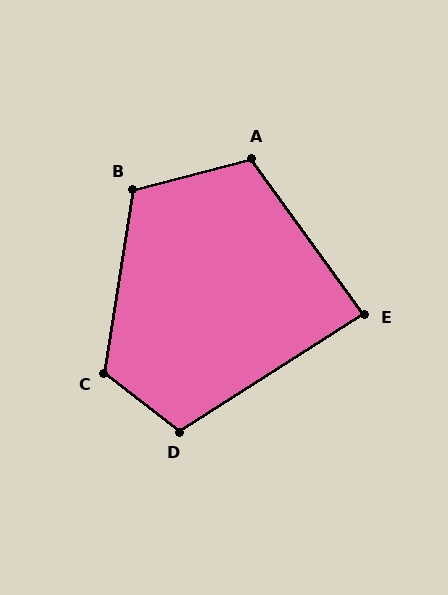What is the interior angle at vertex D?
Approximately 110 degrees (obtuse).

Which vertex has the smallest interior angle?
E, at approximately 87 degrees.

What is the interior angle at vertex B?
Approximately 113 degrees (obtuse).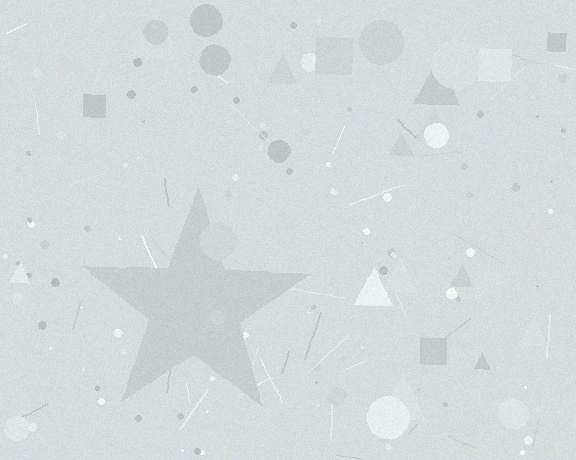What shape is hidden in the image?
A star is hidden in the image.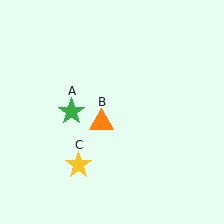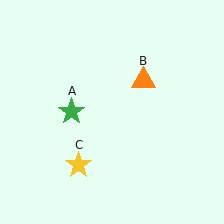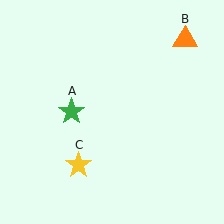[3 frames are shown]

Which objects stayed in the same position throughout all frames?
Green star (object A) and yellow star (object C) remained stationary.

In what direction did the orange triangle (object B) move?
The orange triangle (object B) moved up and to the right.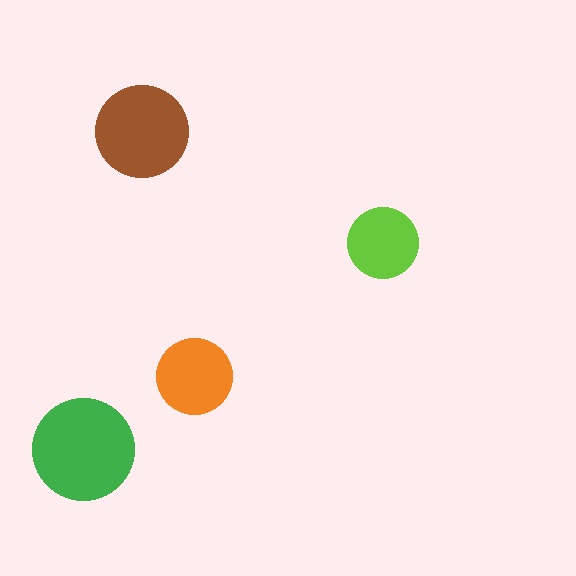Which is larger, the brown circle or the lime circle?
The brown one.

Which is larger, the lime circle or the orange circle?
The orange one.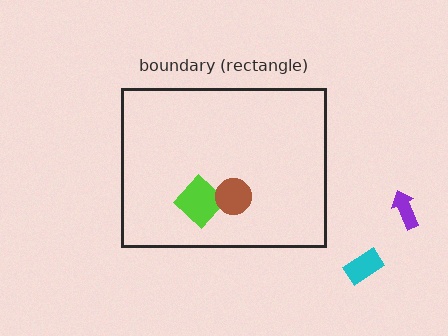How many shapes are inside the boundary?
2 inside, 2 outside.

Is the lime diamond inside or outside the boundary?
Inside.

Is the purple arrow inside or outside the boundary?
Outside.